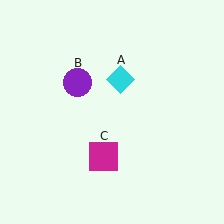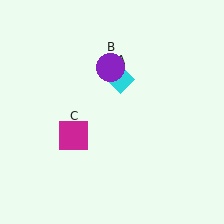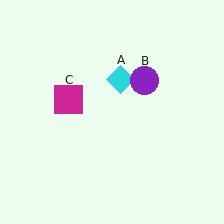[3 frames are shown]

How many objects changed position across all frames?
2 objects changed position: purple circle (object B), magenta square (object C).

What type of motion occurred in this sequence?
The purple circle (object B), magenta square (object C) rotated clockwise around the center of the scene.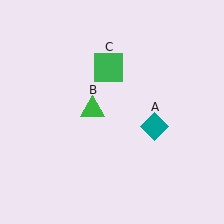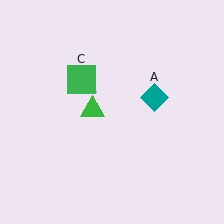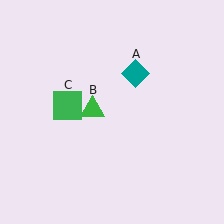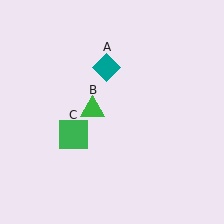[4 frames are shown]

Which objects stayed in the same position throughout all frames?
Green triangle (object B) remained stationary.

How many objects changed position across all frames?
2 objects changed position: teal diamond (object A), green square (object C).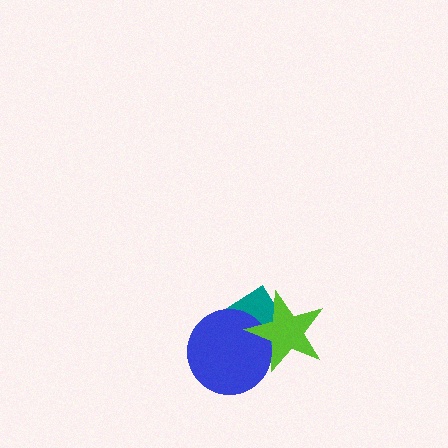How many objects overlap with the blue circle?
2 objects overlap with the blue circle.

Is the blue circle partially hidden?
Yes, it is partially covered by another shape.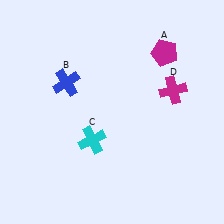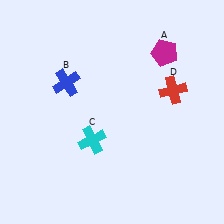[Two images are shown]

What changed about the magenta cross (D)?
In Image 1, D is magenta. In Image 2, it changed to red.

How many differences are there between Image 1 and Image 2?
There is 1 difference between the two images.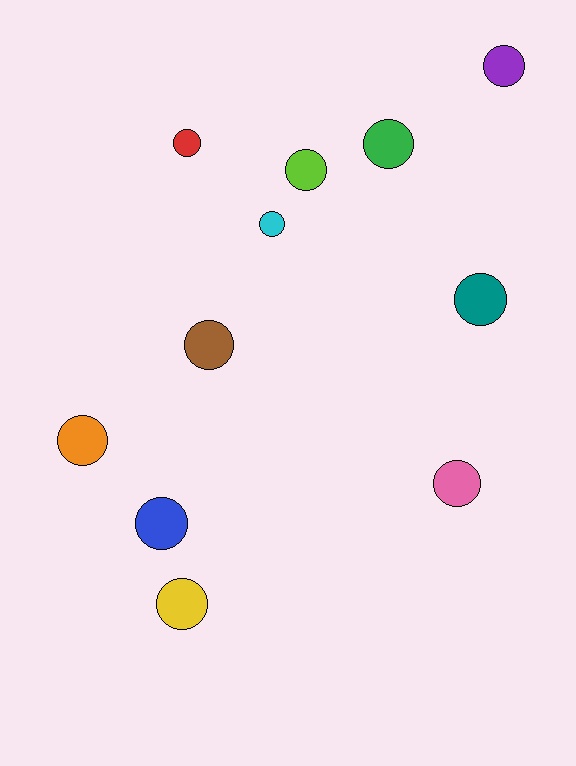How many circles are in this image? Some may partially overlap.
There are 11 circles.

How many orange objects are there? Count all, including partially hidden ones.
There is 1 orange object.